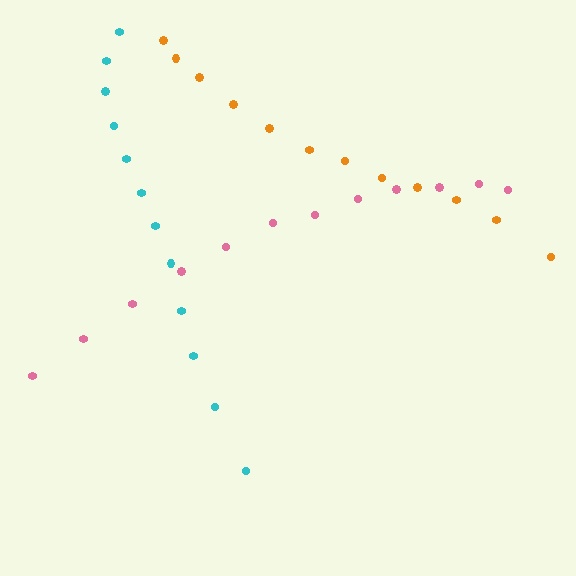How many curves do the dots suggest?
There are 3 distinct paths.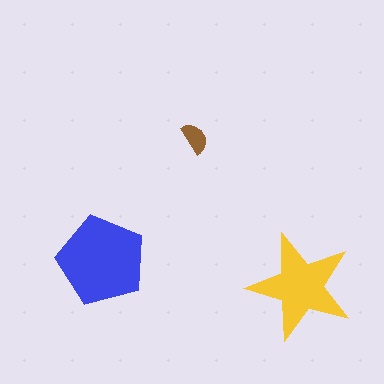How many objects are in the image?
There are 3 objects in the image.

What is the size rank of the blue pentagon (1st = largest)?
1st.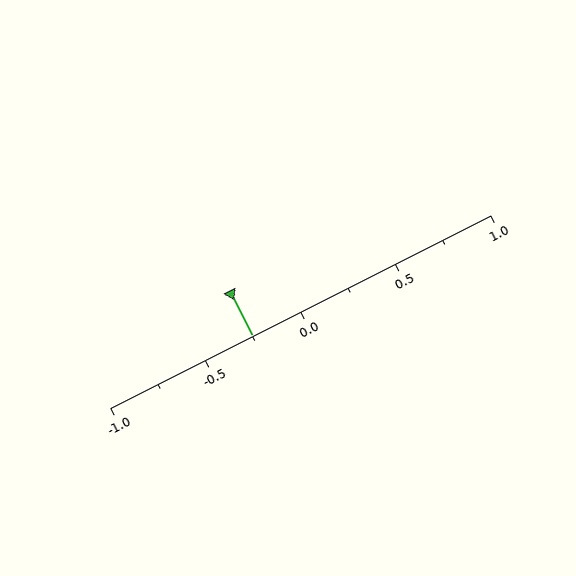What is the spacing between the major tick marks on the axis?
The major ticks are spaced 0.5 apart.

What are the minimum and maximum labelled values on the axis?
The axis runs from -1.0 to 1.0.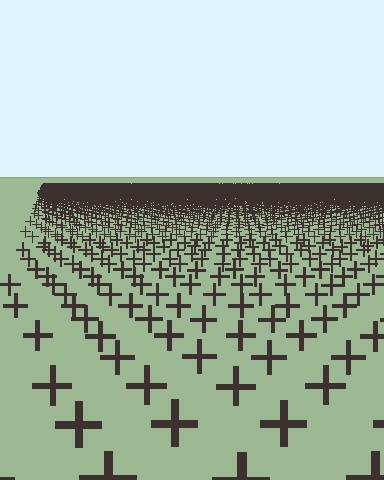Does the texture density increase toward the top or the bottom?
Density increases toward the top.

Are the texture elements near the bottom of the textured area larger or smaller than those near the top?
Larger. Near the bottom, elements are closer to the viewer and appear at a bigger on-screen size.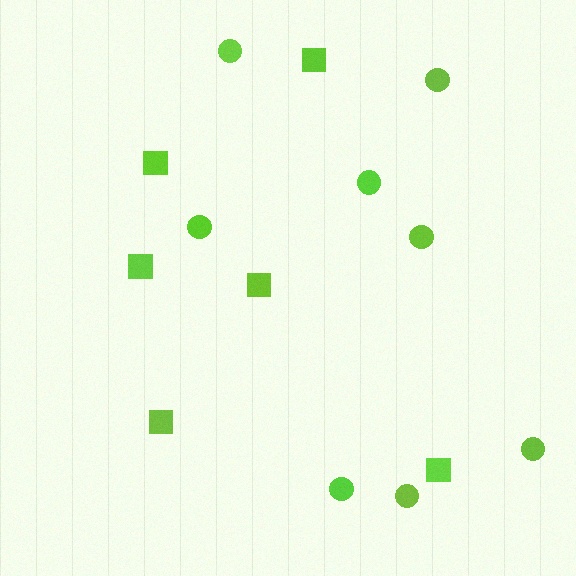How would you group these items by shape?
There are 2 groups: one group of squares (6) and one group of circles (8).